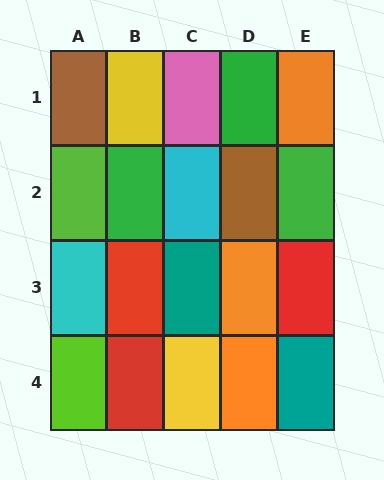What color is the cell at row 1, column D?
Green.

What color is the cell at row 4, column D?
Orange.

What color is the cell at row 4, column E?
Teal.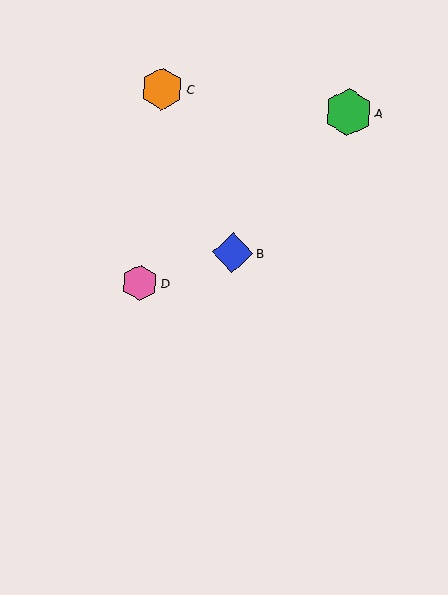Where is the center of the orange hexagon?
The center of the orange hexagon is at (162, 89).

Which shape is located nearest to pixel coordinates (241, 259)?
The blue diamond (labeled B) at (233, 253) is nearest to that location.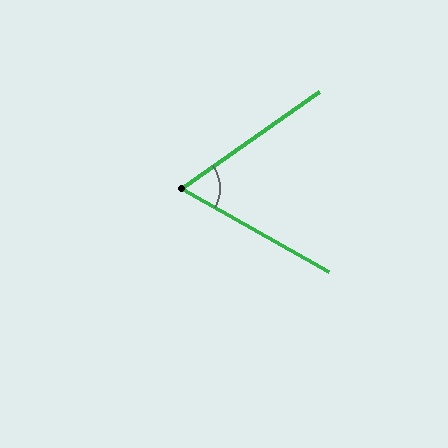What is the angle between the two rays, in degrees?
Approximately 65 degrees.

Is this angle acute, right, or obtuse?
It is acute.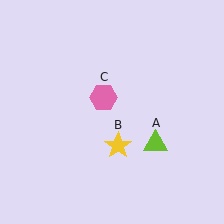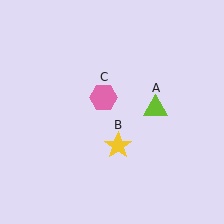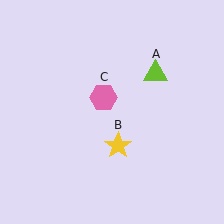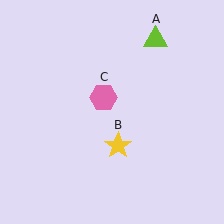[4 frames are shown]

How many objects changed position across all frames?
1 object changed position: lime triangle (object A).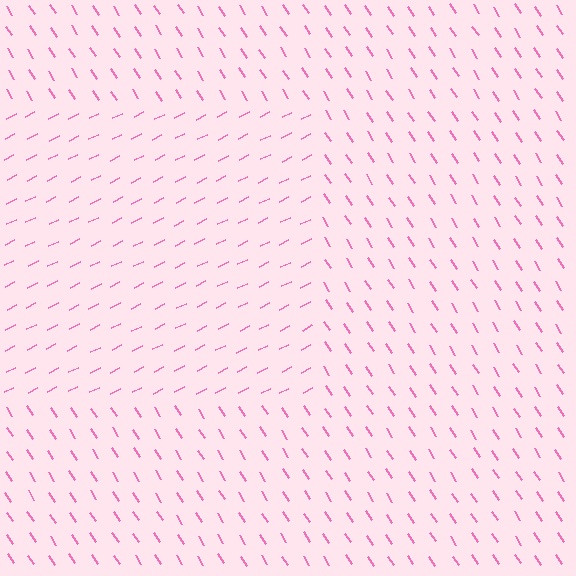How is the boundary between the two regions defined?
The boundary is defined purely by a change in line orientation (approximately 83 degrees difference). All lines are the same color and thickness.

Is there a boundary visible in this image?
Yes, there is a texture boundary formed by a change in line orientation.